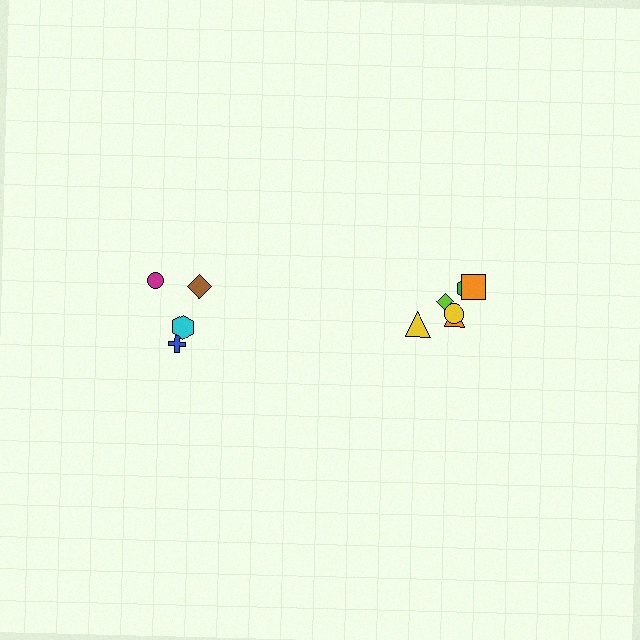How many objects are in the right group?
There are 6 objects.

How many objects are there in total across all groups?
There are 10 objects.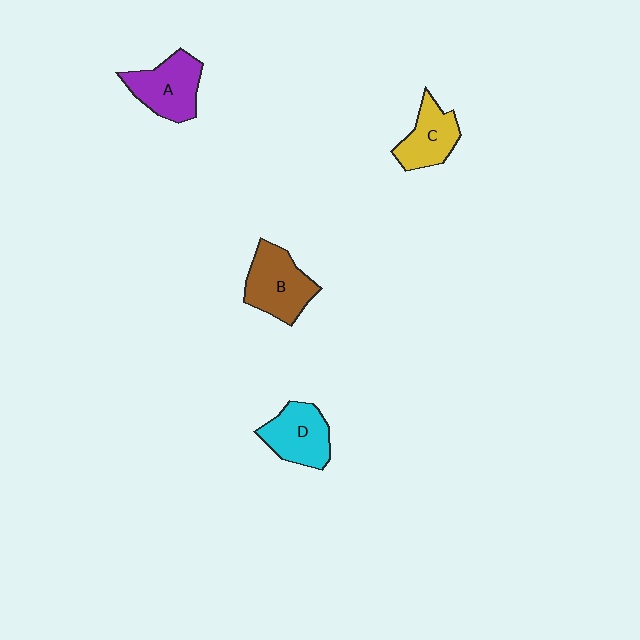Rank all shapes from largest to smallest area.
From largest to smallest: B (brown), A (purple), D (cyan), C (yellow).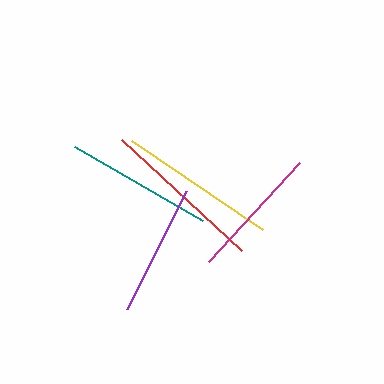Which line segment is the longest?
The red line is the longest at approximately 163 pixels.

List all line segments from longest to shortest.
From longest to shortest: red, yellow, teal, magenta, purple.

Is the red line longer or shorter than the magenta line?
The red line is longer than the magenta line.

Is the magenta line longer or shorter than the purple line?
The magenta line is longer than the purple line.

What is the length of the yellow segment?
The yellow segment is approximately 158 pixels long.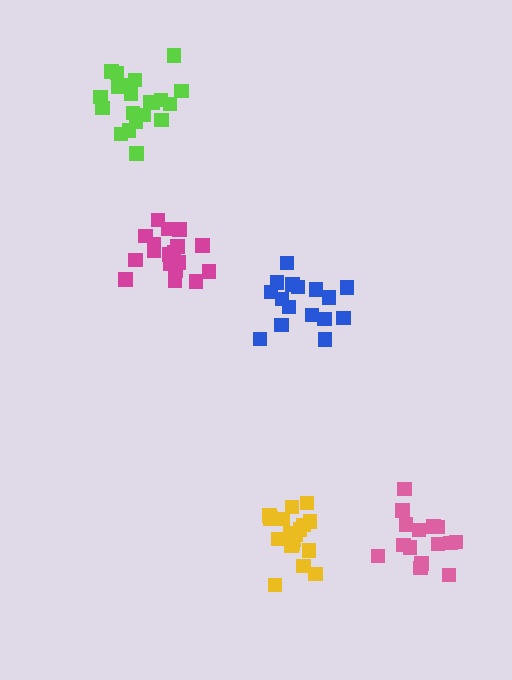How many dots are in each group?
Group 1: 21 dots, Group 2: 15 dots, Group 3: 19 dots, Group 4: 18 dots, Group 5: 16 dots (89 total).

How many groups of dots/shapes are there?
There are 5 groups.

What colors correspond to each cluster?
The clusters are colored: lime, pink, yellow, magenta, blue.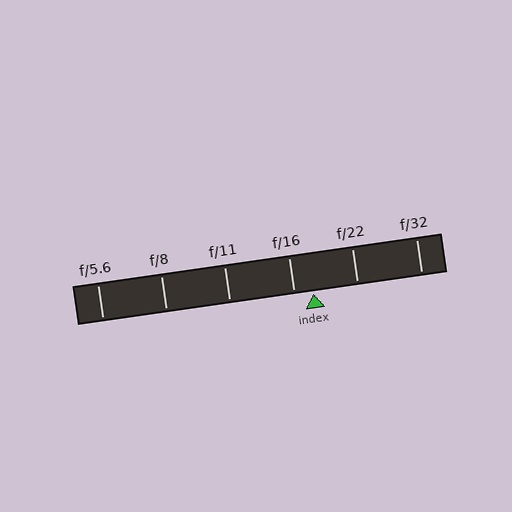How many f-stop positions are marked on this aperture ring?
There are 6 f-stop positions marked.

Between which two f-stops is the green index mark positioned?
The index mark is between f/16 and f/22.